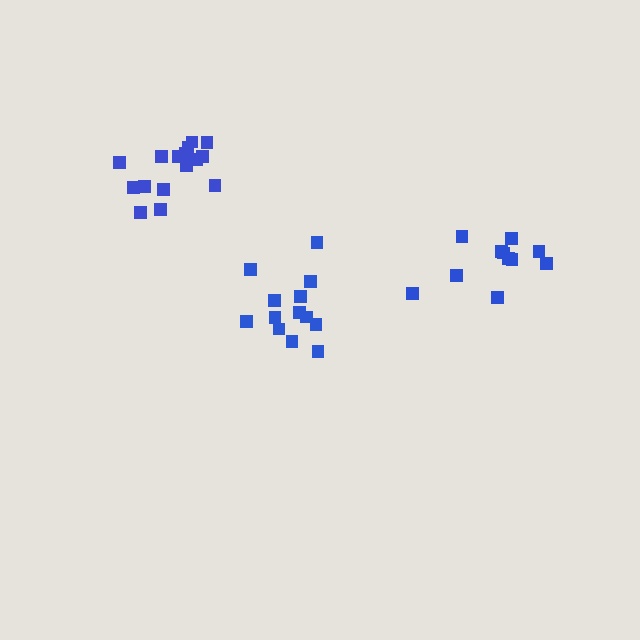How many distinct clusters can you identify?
There are 3 distinct clusters.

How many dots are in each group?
Group 1: 13 dots, Group 2: 11 dots, Group 3: 16 dots (40 total).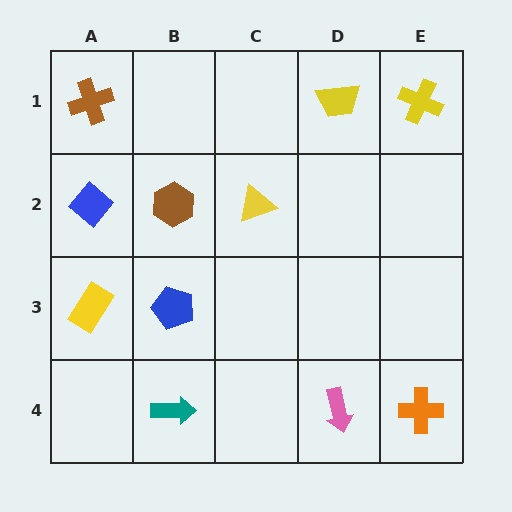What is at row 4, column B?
A teal arrow.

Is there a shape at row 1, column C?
No, that cell is empty.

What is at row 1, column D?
A yellow trapezoid.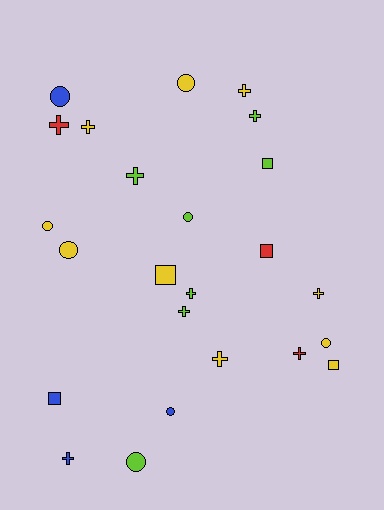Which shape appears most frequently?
Cross, with 11 objects.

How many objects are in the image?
There are 24 objects.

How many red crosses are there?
There are 2 red crosses.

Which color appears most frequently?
Yellow, with 10 objects.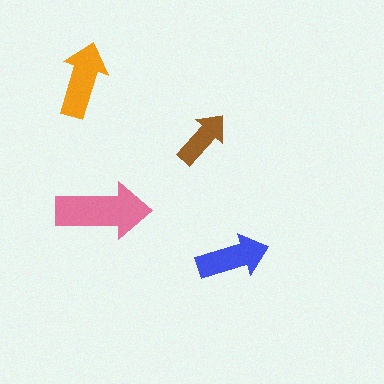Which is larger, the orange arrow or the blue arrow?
The orange one.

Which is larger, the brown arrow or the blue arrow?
The blue one.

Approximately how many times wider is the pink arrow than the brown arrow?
About 1.5 times wider.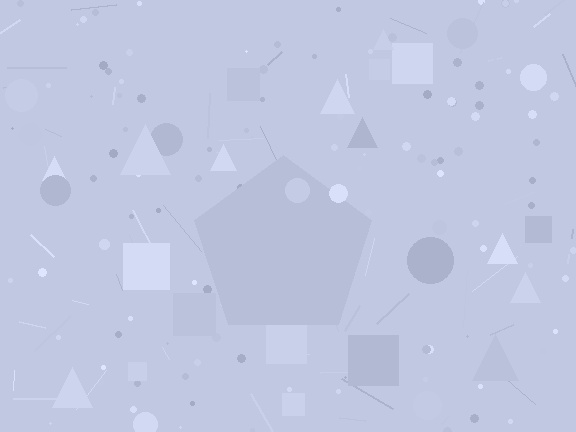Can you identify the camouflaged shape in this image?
The camouflaged shape is a pentagon.